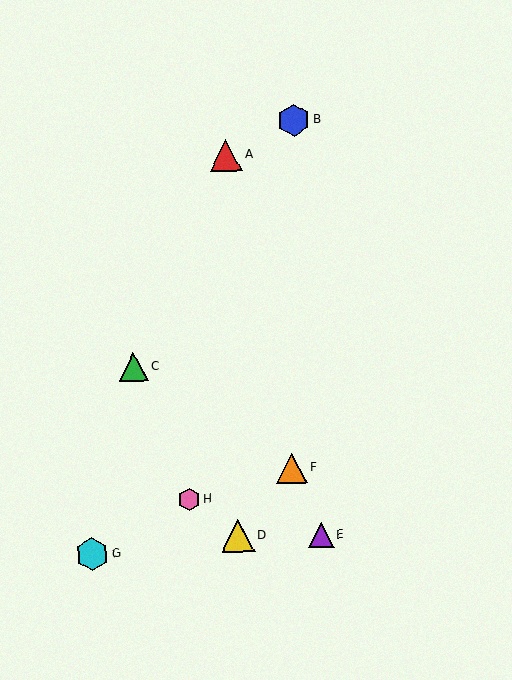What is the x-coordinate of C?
Object C is at x≈133.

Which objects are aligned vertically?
Objects A, D are aligned vertically.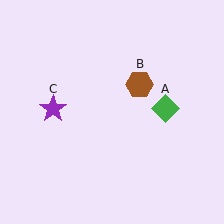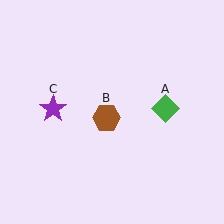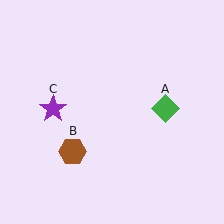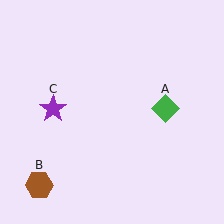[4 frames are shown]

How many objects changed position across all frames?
1 object changed position: brown hexagon (object B).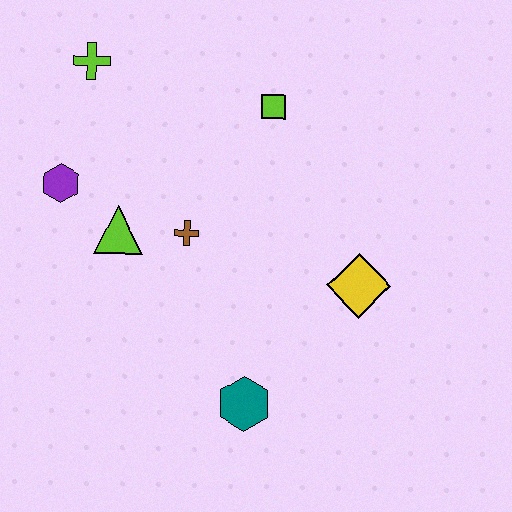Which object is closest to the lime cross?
The purple hexagon is closest to the lime cross.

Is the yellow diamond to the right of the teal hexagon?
Yes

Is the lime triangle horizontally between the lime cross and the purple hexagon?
No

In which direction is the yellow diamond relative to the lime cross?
The yellow diamond is to the right of the lime cross.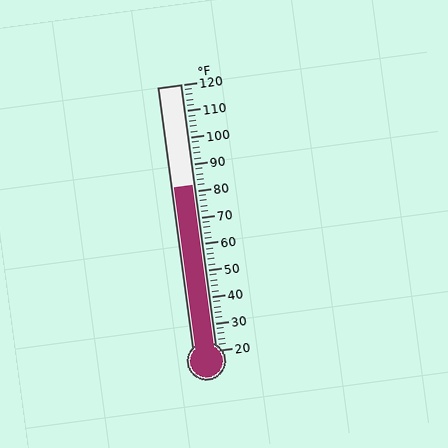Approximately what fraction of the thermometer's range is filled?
The thermometer is filled to approximately 60% of its range.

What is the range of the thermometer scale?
The thermometer scale ranges from 20°F to 120°F.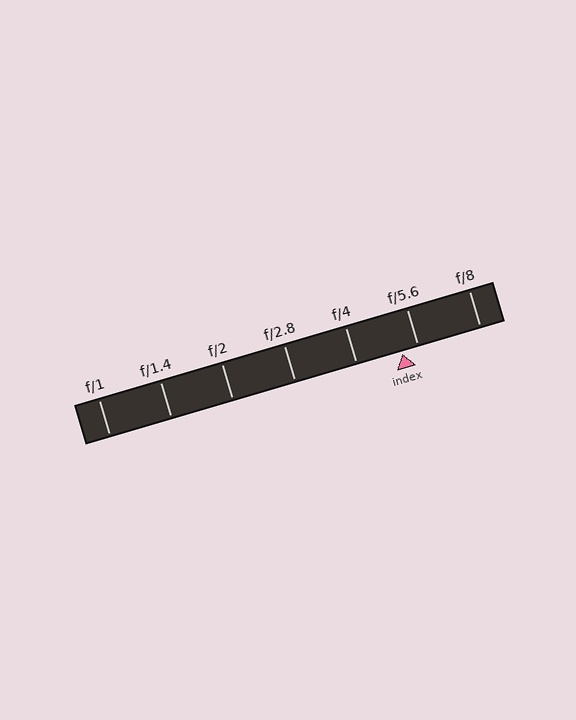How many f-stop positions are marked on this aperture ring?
There are 7 f-stop positions marked.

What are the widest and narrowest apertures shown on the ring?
The widest aperture shown is f/1 and the narrowest is f/8.